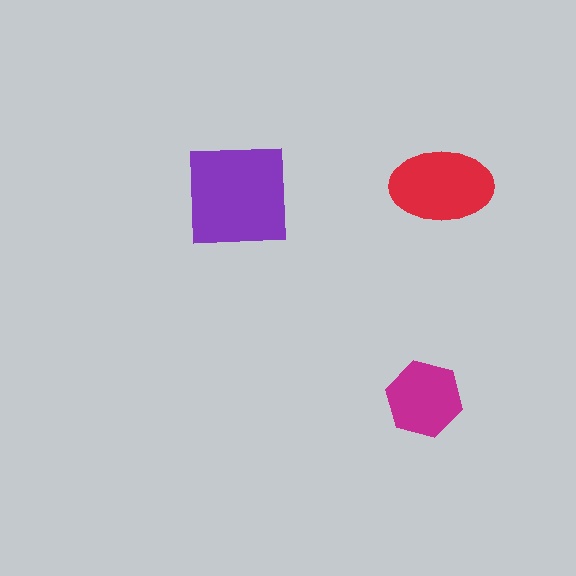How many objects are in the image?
There are 3 objects in the image.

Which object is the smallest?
The magenta hexagon.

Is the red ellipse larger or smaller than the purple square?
Smaller.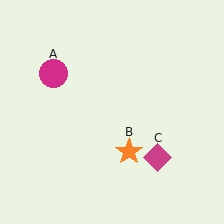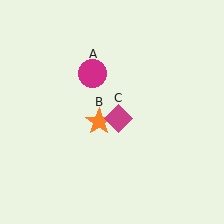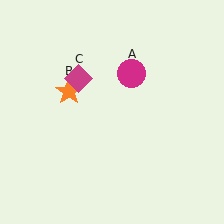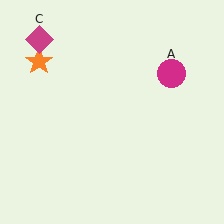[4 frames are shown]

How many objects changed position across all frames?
3 objects changed position: magenta circle (object A), orange star (object B), magenta diamond (object C).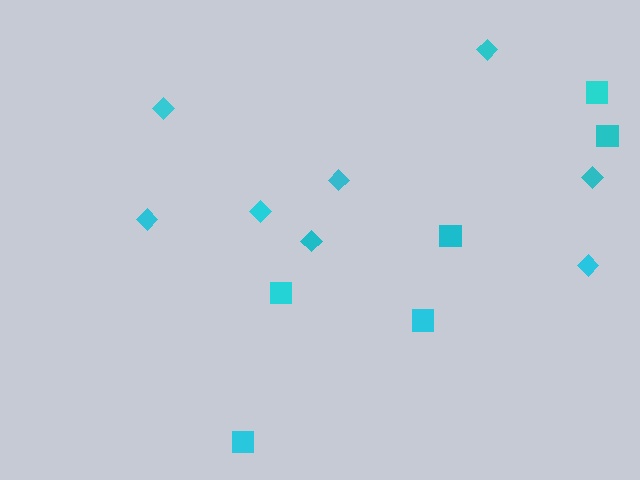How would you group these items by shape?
There are 2 groups: one group of diamonds (8) and one group of squares (6).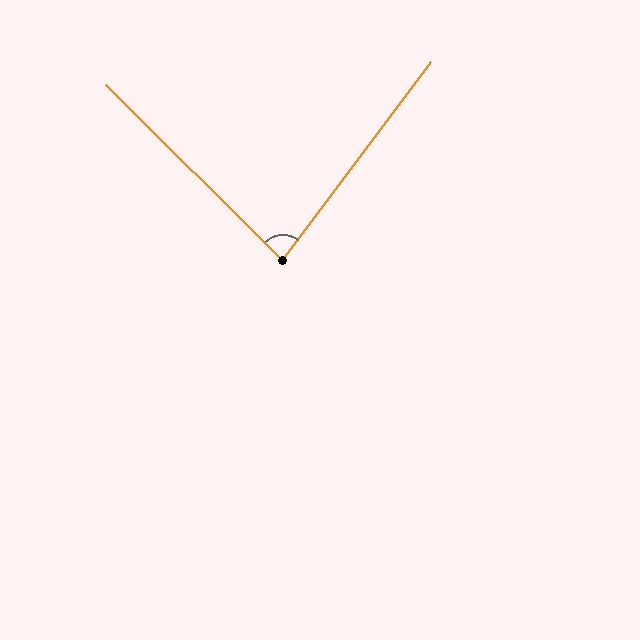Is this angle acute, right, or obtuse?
It is acute.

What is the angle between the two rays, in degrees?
Approximately 82 degrees.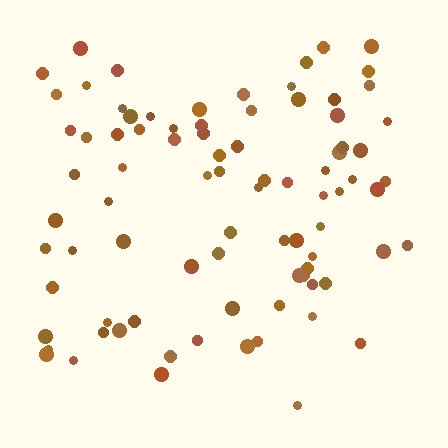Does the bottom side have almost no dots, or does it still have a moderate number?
Still a moderate number, just noticeably fewer than the top.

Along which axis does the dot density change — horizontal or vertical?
Vertical.